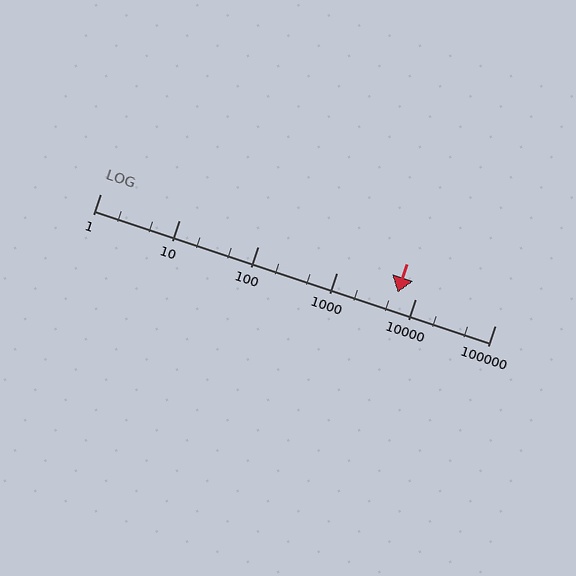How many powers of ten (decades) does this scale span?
The scale spans 5 decades, from 1 to 100000.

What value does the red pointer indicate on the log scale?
The pointer indicates approximately 5900.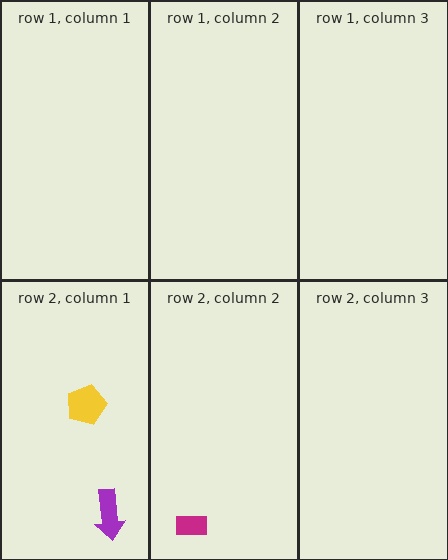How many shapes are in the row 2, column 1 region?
2.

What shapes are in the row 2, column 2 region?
The magenta rectangle.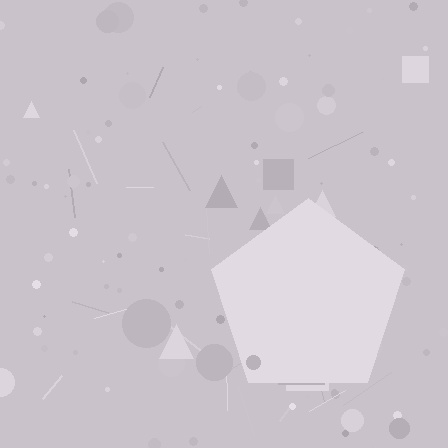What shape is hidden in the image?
A pentagon is hidden in the image.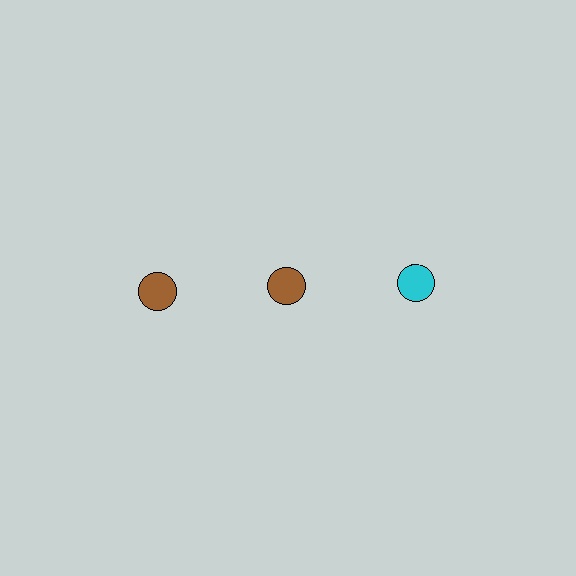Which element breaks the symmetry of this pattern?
The cyan circle in the top row, center column breaks the symmetry. All other shapes are brown circles.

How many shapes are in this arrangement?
There are 3 shapes arranged in a grid pattern.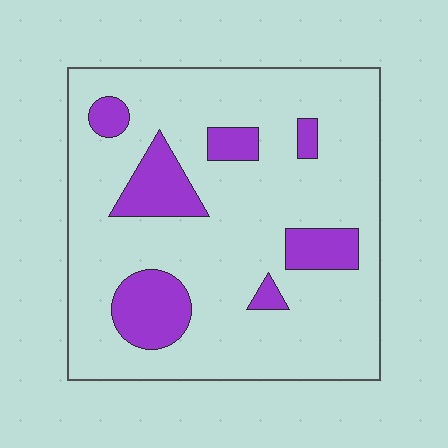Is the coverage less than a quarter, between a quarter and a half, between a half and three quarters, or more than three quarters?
Less than a quarter.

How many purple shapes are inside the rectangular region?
7.